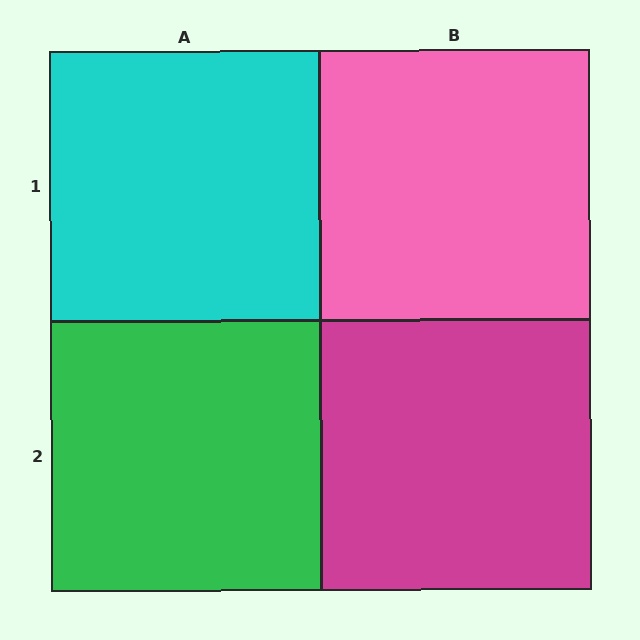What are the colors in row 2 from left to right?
Green, magenta.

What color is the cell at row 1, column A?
Cyan.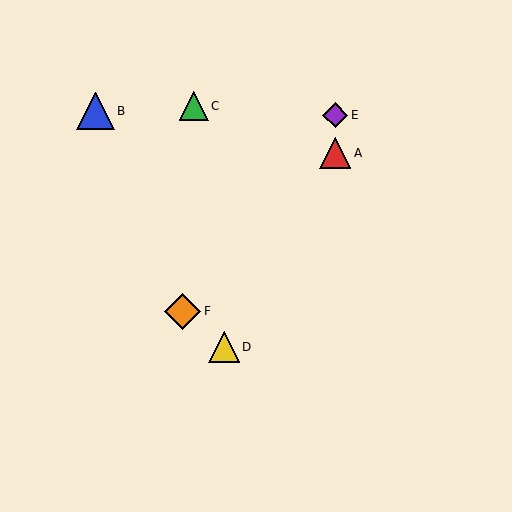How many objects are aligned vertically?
2 objects (A, E) are aligned vertically.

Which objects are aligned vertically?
Objects A, E are aligned vertically.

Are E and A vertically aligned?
Yes, both are at x≈335.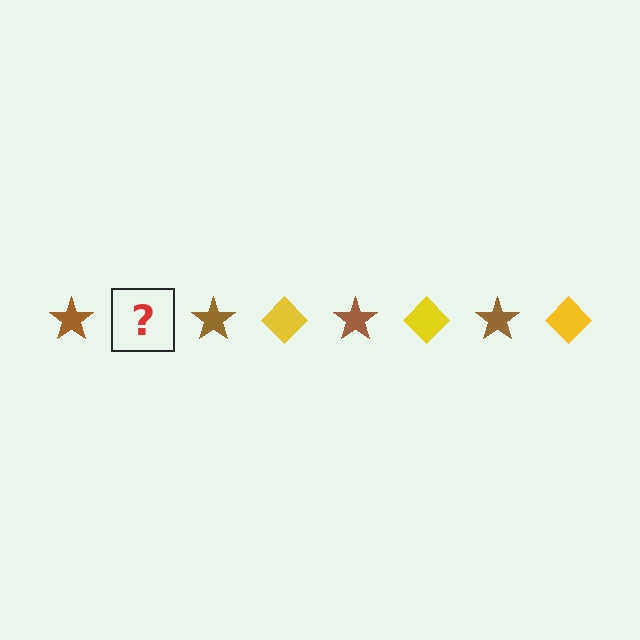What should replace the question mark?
The question mark should be replaced with a yellow diamond.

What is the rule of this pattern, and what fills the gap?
The rule is that the pattern alternates between brown star and yellow diamond. The gap should be filled with a yellow diamond.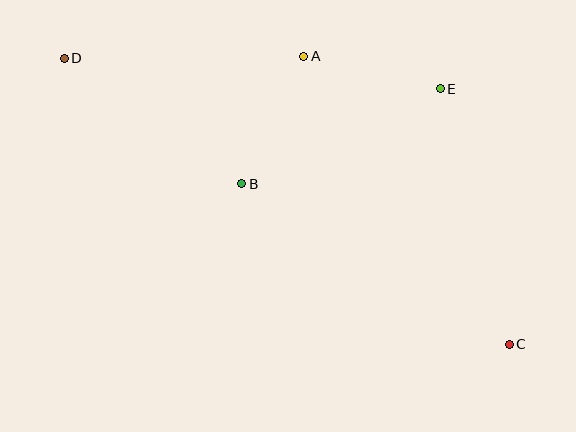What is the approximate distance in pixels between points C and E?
The distance between C and E is approximately 265 pixels.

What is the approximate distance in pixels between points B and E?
The distance between B and E is approximately 220 pixels.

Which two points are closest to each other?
Points A and E are closest to each other.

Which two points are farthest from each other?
Points C and D are farthest from each other.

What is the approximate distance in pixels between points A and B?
The distance between A and B is approximately 141 pixels.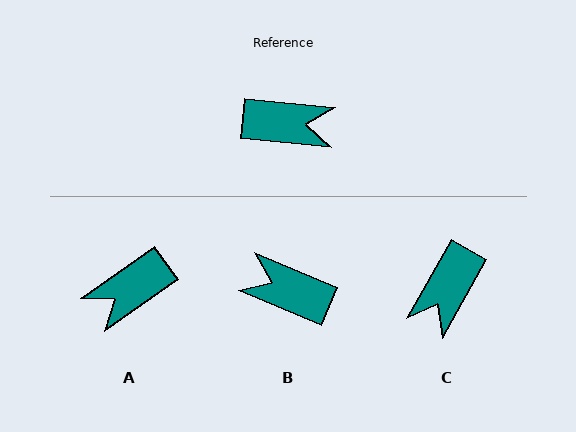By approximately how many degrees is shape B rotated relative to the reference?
Approximately 163 degrees counter-clockwise.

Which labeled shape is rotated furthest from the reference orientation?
B, about 163 degrees away.